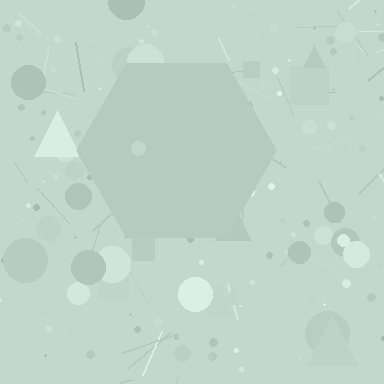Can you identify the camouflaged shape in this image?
The camouflaged shape is a hexagon.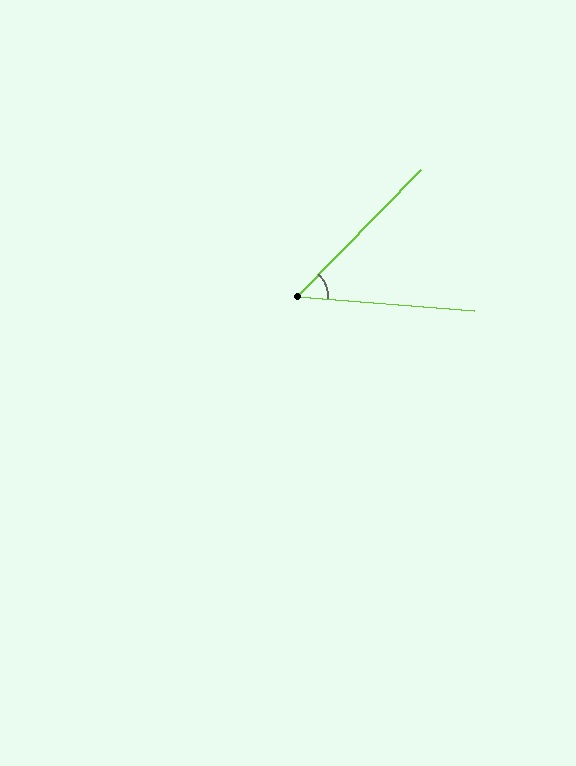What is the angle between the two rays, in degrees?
Approximately 50 degrees.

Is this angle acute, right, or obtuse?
It is acute.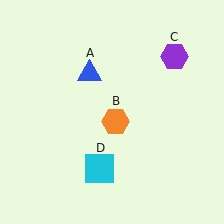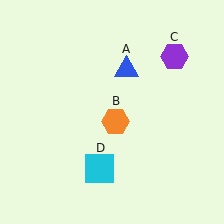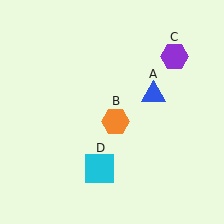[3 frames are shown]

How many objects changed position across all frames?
1 object changed position: blue triangle (object A).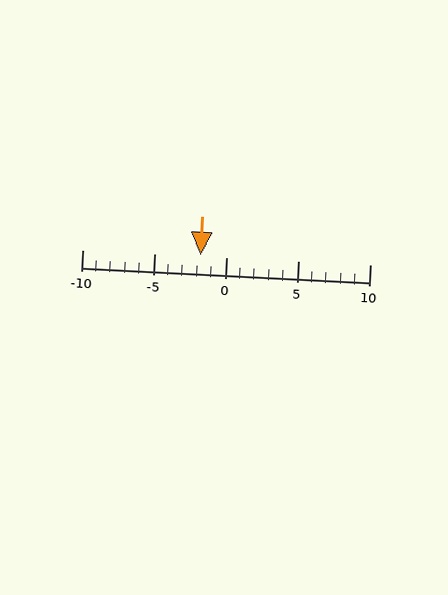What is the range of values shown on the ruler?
The ruler shows values from -10 to 10.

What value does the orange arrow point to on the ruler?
The orange arrow points to approximately -2.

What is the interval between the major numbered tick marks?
The major tick marks are spaced 5 units apart.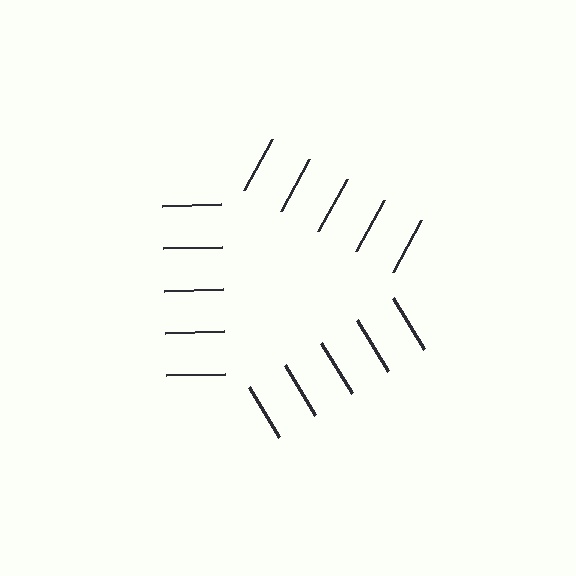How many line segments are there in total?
15 — 5 along each of the 3 edges.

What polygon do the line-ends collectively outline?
An illusory triangle — the line segments terminate on its edges but no continuous stroke is drawn.